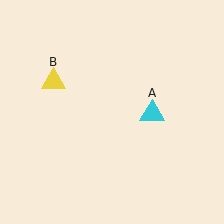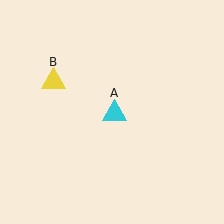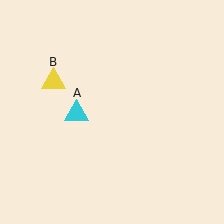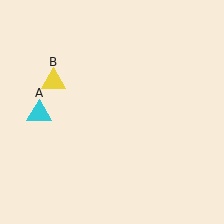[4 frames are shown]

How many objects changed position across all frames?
1 object changed position: cyan triangle (object A).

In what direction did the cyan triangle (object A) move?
The cyan triangle (object A) moved left.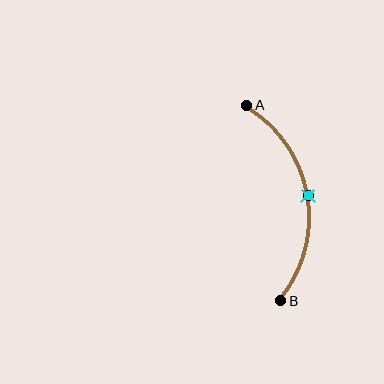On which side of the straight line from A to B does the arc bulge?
The arc bulges to the right of the straight line connecting A and B.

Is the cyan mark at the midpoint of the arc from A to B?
Yes. The cyan mark lies on the arc at equal arc-length from both A and B — it is the arc midpoint.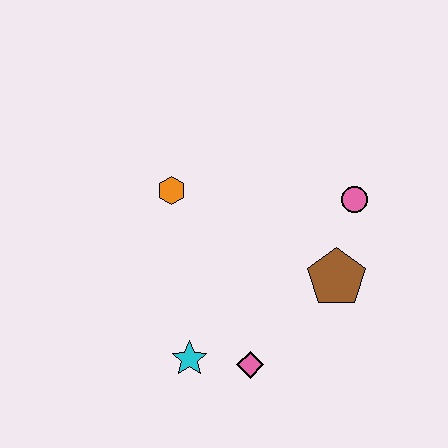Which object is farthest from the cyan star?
The pink circle is farthest from the cyan star.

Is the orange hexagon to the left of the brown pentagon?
Yes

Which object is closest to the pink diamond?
The cyan star is closest to the pink diamond.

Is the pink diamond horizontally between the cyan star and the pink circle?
Yes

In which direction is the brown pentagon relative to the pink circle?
The brown pentagon is below the pink circle.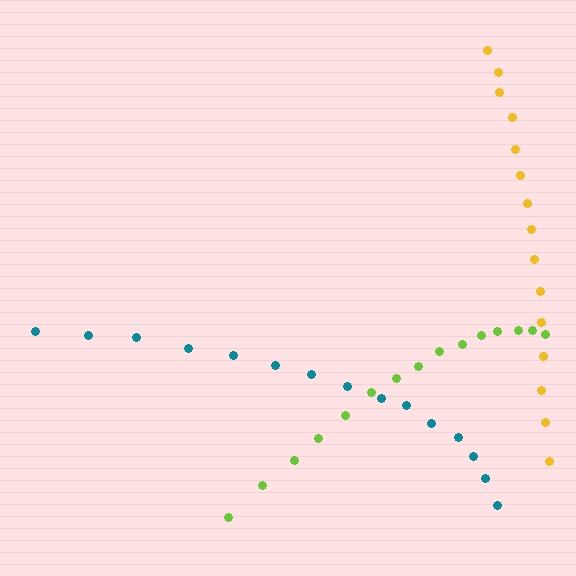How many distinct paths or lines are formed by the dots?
There are 3 distinct paths.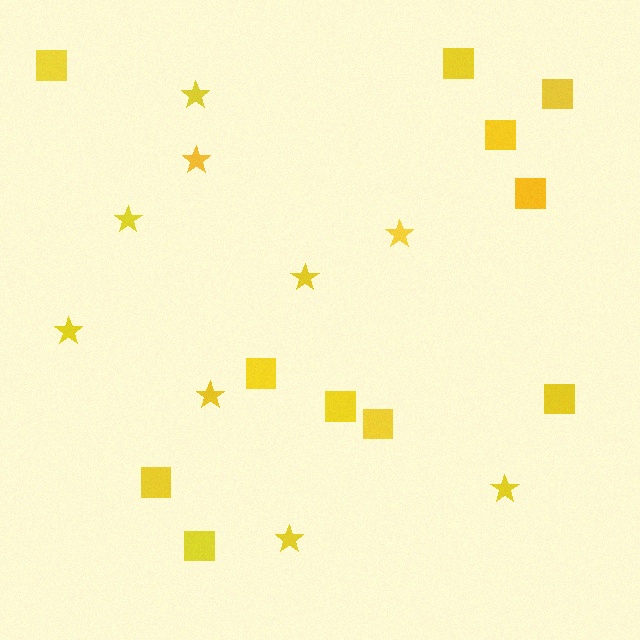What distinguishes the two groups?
There are 2 groups: one group of stars (9) and one group of squares (11).